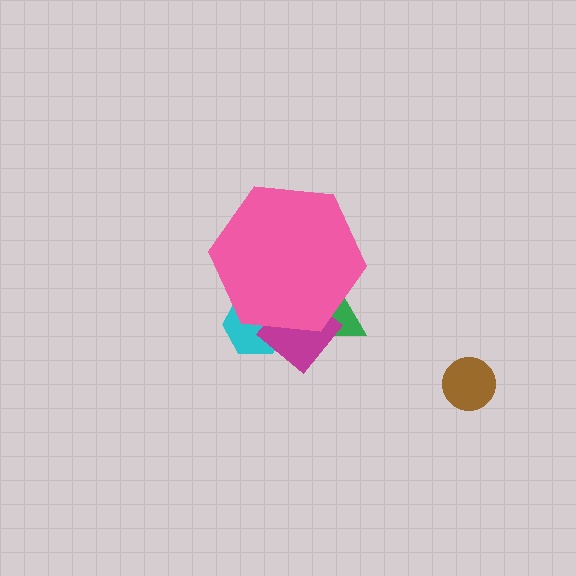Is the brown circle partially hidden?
No, the brown circle is fully visible.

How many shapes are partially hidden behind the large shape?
4 shapes are partially hidden.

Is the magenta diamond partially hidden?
Yes, the magenta diamond is partially hidden behind the pink hexagon.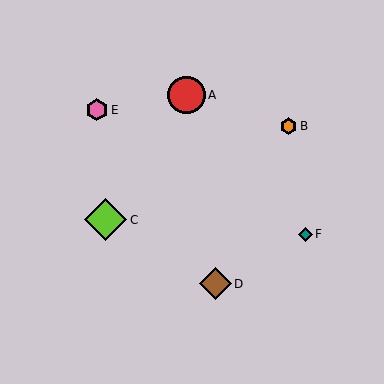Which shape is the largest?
The lime diamond (labeled C) is the largest.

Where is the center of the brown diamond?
The center of the brown diamond is at (215, 284).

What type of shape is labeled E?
Shape E is a pink hexagon.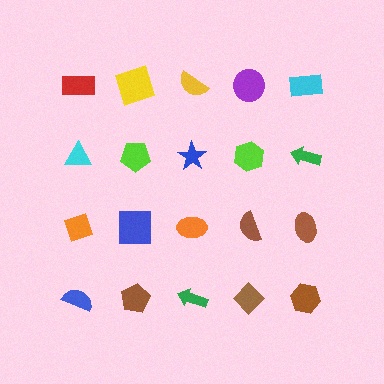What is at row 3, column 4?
A brown semicircle.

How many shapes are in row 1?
5 shapes.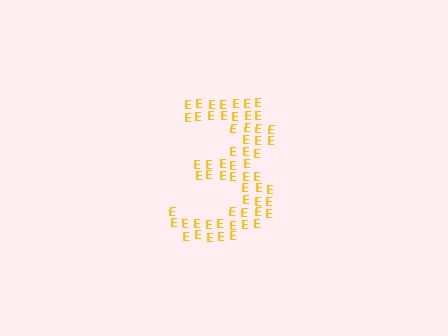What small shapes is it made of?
It is made of small letter E's.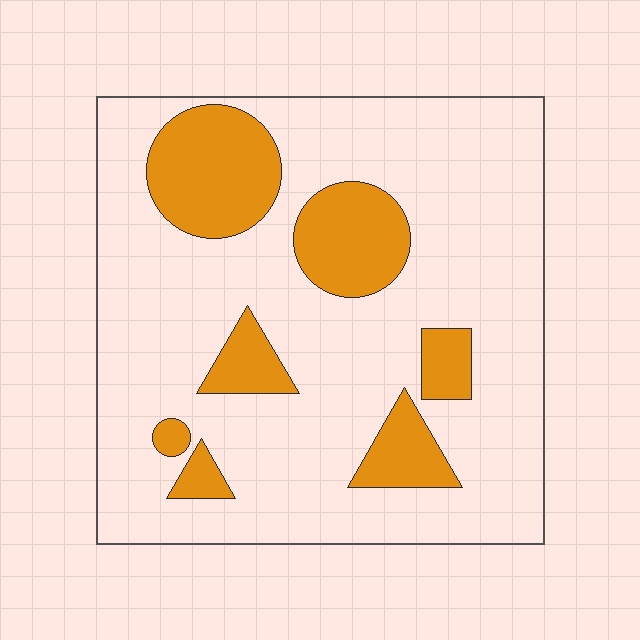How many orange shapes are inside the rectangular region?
7.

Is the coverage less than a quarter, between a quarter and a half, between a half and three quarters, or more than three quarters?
Less than a quarter.